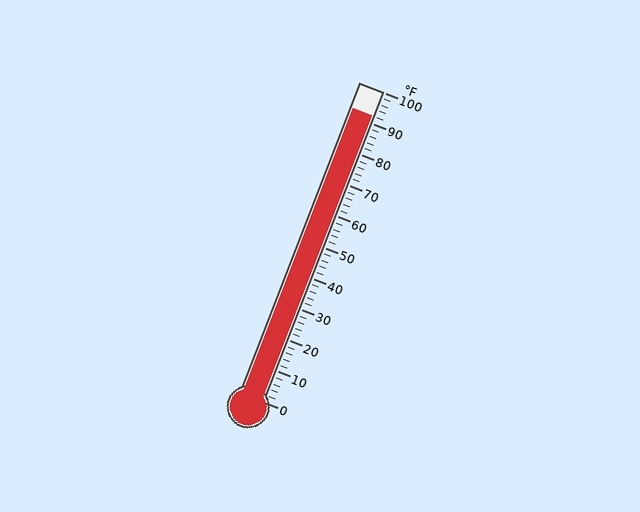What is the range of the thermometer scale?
The thermometer scale ranges from 0°F to 100°F.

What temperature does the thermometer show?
The thermometer shows approximately 92°F.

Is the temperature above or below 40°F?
The temperature is above 40°F.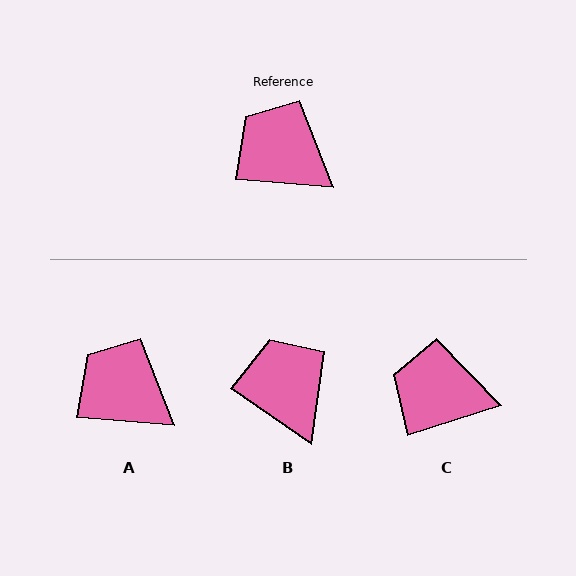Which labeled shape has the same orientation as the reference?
A.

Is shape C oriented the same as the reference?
No, it is off by about 23 degrees.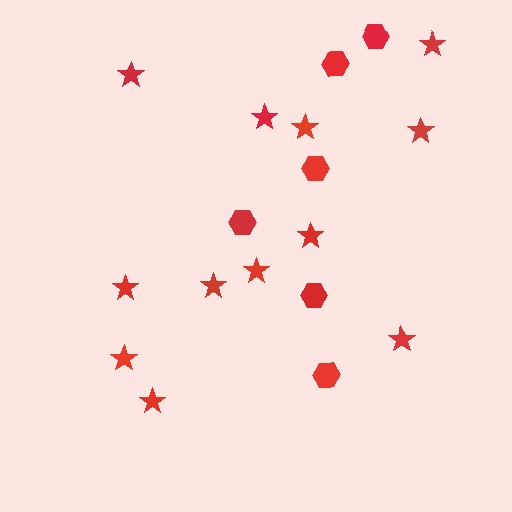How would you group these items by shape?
There are 2 groups: one group of stars (12) and one group of hexagons (6).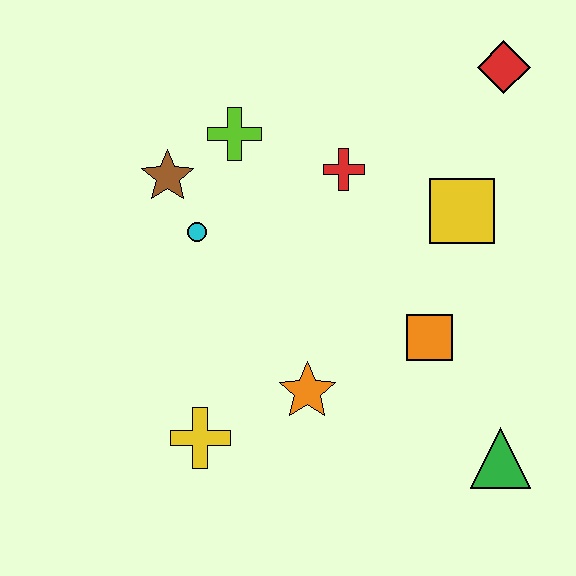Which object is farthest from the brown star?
The green triangle is farthest from the brown star.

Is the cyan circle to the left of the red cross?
Yes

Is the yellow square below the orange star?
No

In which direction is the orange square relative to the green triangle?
The orange square is above the green triangle.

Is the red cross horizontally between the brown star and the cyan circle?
No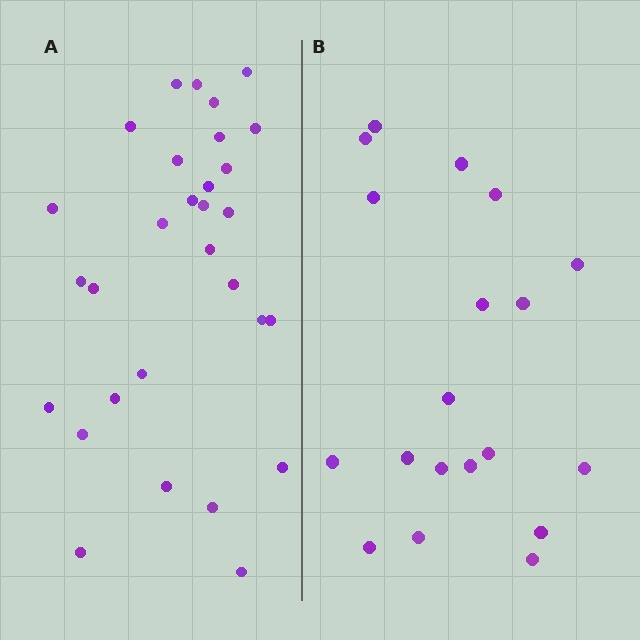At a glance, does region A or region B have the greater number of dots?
Region A (the left region) has more dots.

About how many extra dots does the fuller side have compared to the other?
Region A has roughly 12 or so more dots than region B.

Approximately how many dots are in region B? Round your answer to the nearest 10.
About 20 dots. (The exact count is 19, which rounds to 20.)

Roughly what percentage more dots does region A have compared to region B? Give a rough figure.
About 60% more.